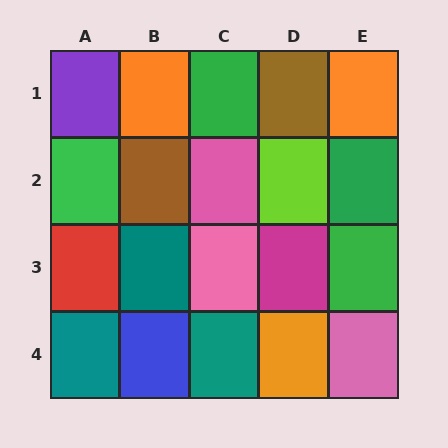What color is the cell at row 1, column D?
Brown.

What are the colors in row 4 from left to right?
Teal, blue, teal, orange, pink.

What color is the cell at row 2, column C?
Pink.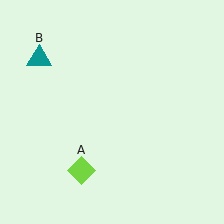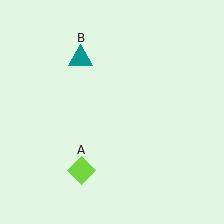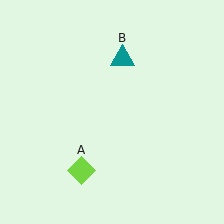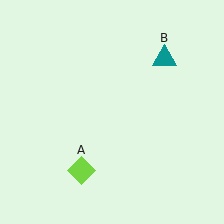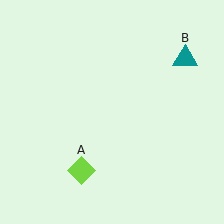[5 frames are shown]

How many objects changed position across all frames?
1 object changed position: teal triangle (object B).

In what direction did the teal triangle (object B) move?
The teal triangle (object B) moved right.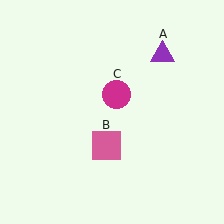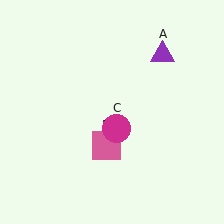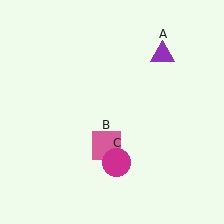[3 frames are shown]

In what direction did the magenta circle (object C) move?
The magenta circle (object C) moved down.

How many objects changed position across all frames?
1 object changed position: magenta circle (object C).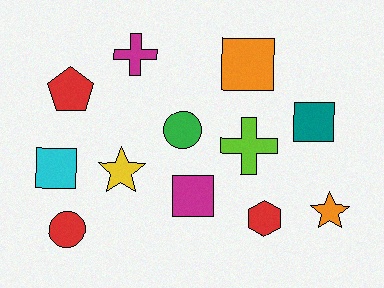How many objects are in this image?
There are 12 objects.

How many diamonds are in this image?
There are no diamonds.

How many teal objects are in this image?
There is 1 teal object.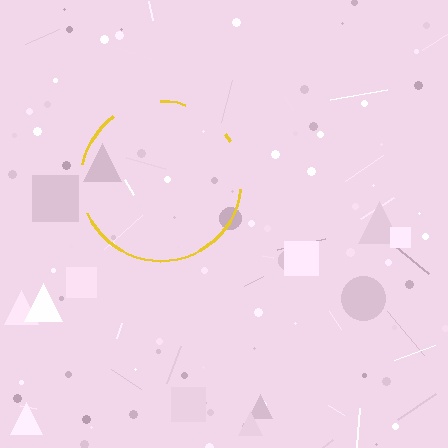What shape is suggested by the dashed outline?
The dashed outline suggests a circle.